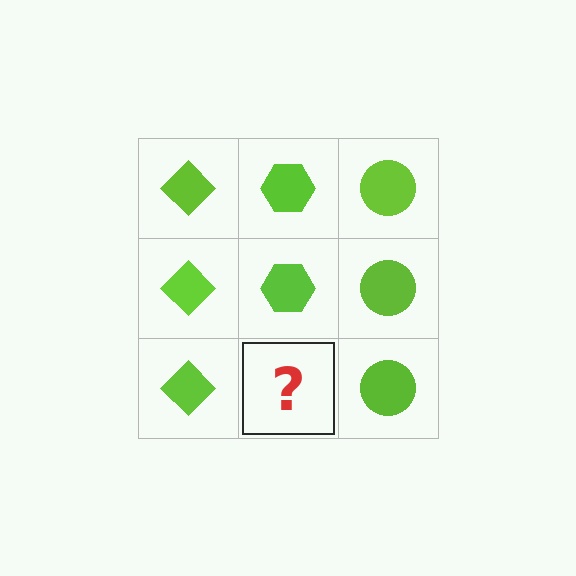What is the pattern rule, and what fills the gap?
The rule is that each column has a consistent shape. The gap should be filled with a lime hexagon.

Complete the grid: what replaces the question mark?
The question mark should be replaced with a lime hexagon.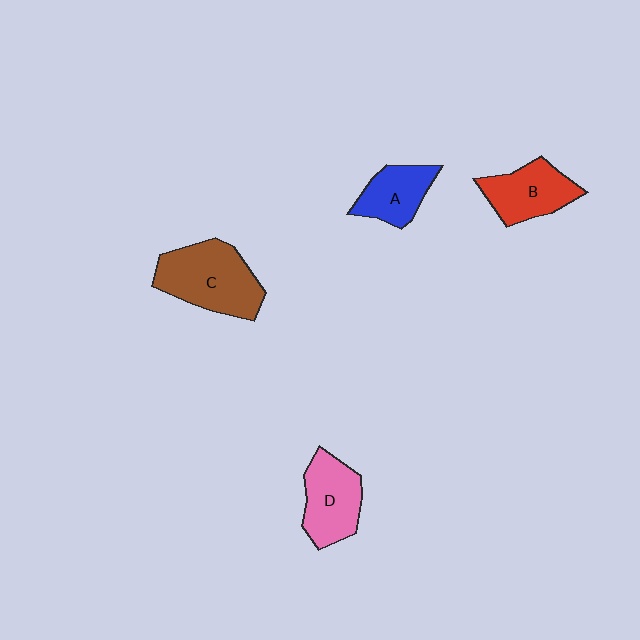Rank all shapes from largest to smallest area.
From largest to smallest: C (brown), D (pink), B (red), A (blue).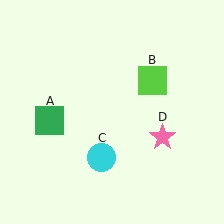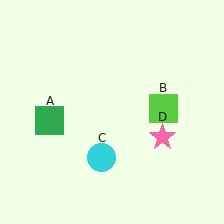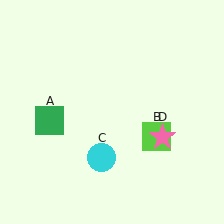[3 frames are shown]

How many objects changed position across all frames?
1 object changed position: lime square (object B).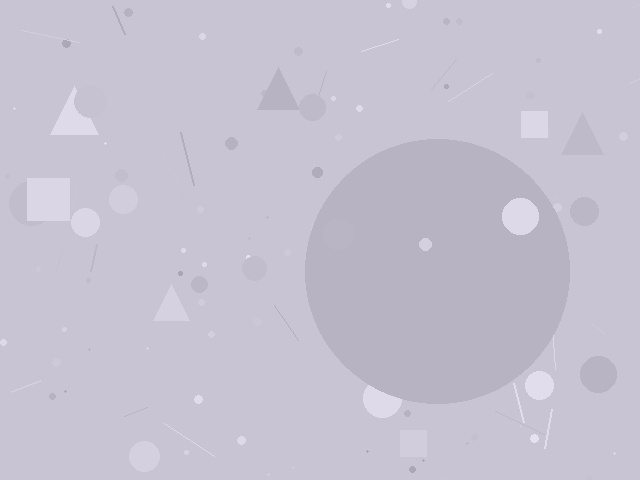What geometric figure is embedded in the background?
A circle is embedded in the background.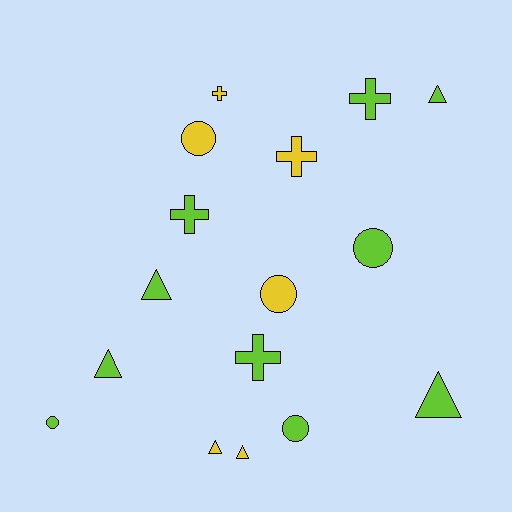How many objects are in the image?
There are 16 objects.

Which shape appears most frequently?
Triangle, with 6 objects.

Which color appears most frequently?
Lime, with 10 objects.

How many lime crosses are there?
There are 3 lime crosses.